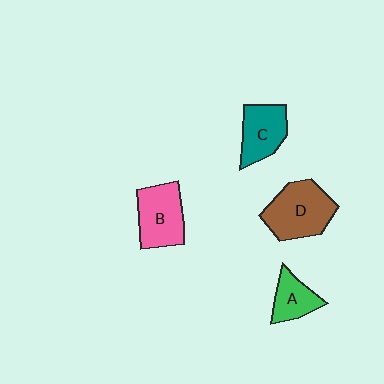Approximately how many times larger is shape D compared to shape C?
Approximately 1.4 times.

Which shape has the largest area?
Shape D (brown).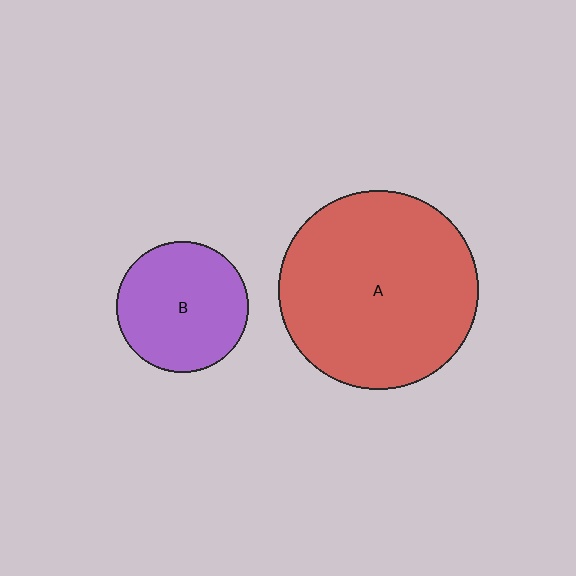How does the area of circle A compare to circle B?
Approximately 2.3 times.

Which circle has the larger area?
Circle A (red).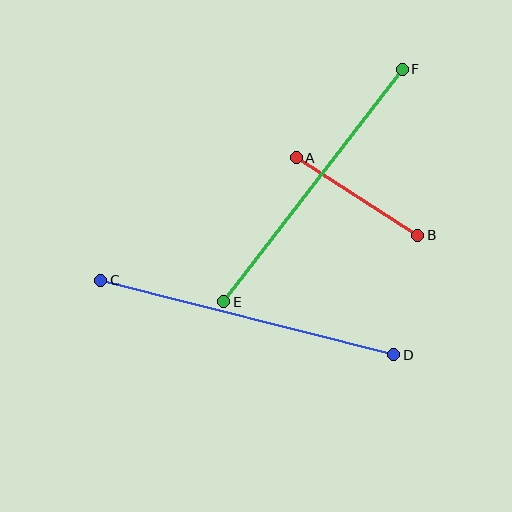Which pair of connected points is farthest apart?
Points C and D are farthest apart.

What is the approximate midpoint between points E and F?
The midpoint is at approximately (313, 186) pixels.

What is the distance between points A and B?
The distance is approximately 144 pixels.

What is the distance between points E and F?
The distance is approximately 293 pixels.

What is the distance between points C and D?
The distance is approximately 302 pixels.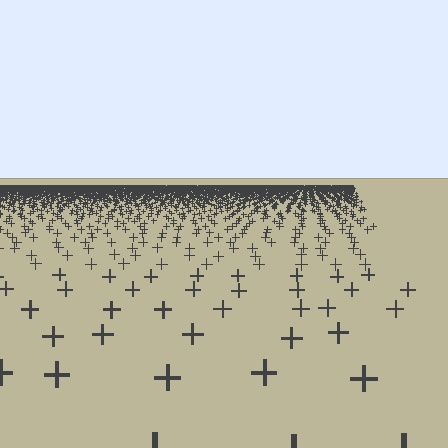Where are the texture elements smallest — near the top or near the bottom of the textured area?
Near the top.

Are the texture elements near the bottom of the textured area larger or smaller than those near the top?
Larger. Near the bottom, elements are closer to the viewer and appear at a bigger on-screen size.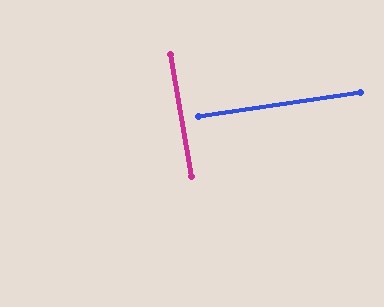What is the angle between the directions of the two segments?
Approximately 88 degrees.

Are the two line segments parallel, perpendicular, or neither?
Perpendicular — they meet at approximately 88°.